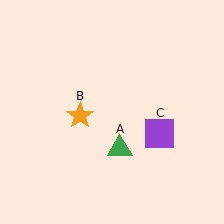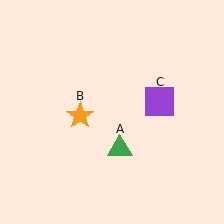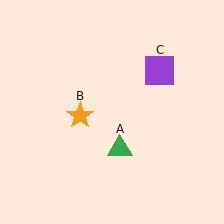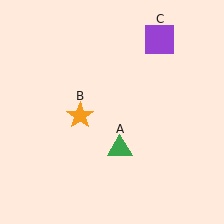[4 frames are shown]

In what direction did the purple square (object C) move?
The purple square (object C) moved up.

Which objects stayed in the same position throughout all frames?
Green triangle (object A) and orange star (object B) remained stationary.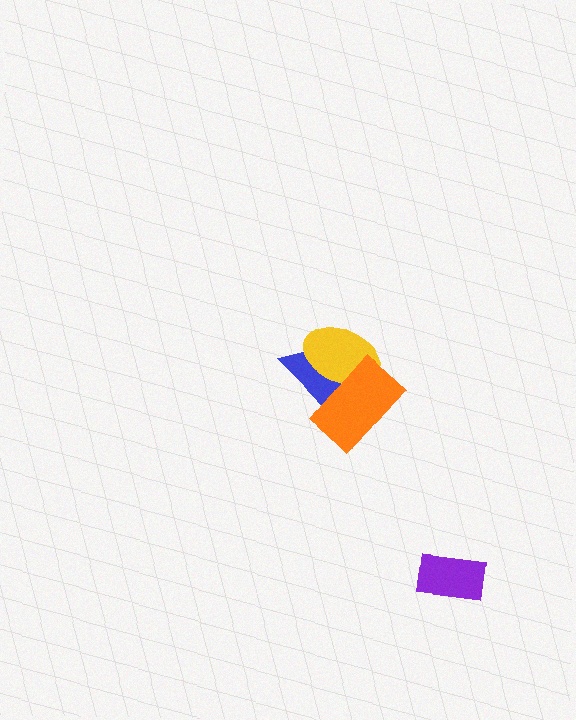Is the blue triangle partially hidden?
Yes, it is partially covered by another shape.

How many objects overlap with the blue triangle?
2 objects overlap with the blue triangle.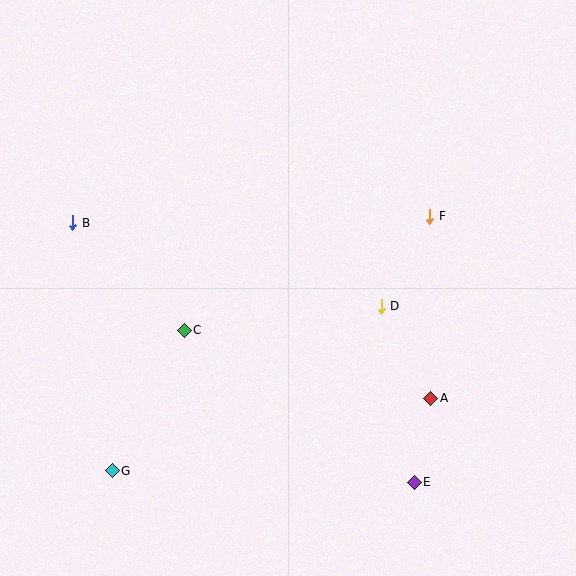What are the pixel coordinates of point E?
Point E is at (414, 482).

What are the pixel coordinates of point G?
Point G is at (112, 471).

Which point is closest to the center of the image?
Point D at (381, 306) is closest to the center.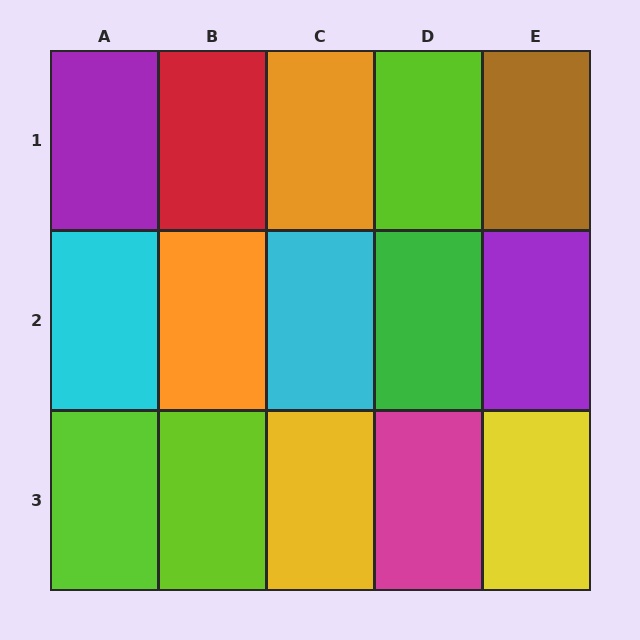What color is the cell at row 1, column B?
Red.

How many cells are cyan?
2 cells are cyan.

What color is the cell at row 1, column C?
Orange.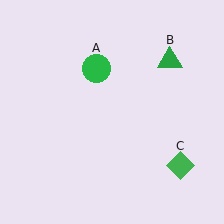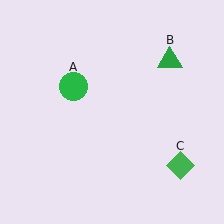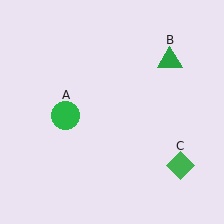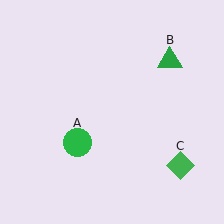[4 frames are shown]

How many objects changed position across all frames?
1 object changed position: green circle (object A).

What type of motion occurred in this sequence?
The green circle (object A) rotated counterclockwise around the center of the scene.